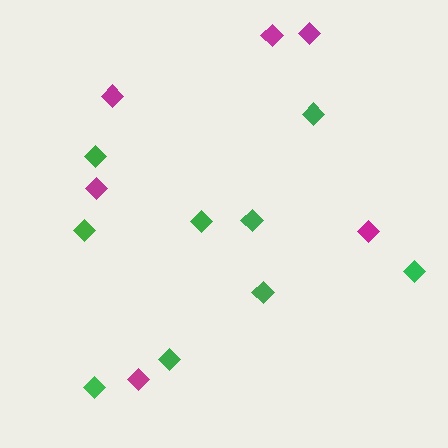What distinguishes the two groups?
There are 2 groups: one group of green diamonds (9) and one group of magenta diamonds (6).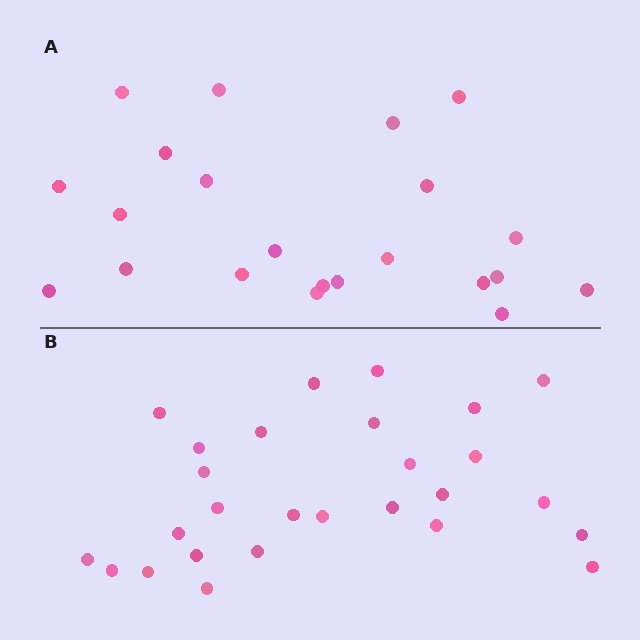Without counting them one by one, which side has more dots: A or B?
Region B (the bottom region) has more dots.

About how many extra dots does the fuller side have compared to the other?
Region B has about 5 more dots than region A.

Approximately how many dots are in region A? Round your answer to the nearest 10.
About 20 dots. (The exact count is 22, which rounds to 20.)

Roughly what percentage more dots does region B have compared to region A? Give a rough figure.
About 25% more.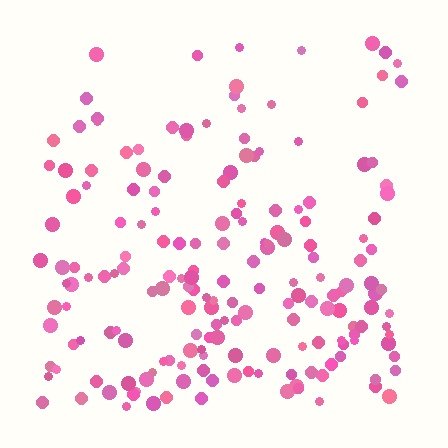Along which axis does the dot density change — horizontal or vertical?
Vertical.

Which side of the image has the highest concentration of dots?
The bottom.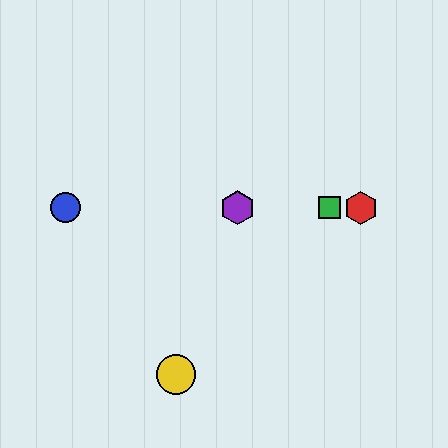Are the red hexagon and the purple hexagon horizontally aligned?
Yes, both are at y≈208.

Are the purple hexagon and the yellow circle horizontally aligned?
No, the purple hexagon is at y≈208 and the yellow circle is at y≈375.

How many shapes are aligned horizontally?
4 shapes (the red hexagon, the blue circle, the green square, the purple hexagon) are aligned horizontally.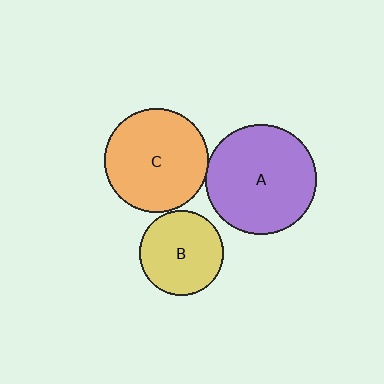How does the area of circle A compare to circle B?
Approximately 1.7 times.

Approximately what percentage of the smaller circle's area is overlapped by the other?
Approximately 5%.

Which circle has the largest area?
Circle A (purple).